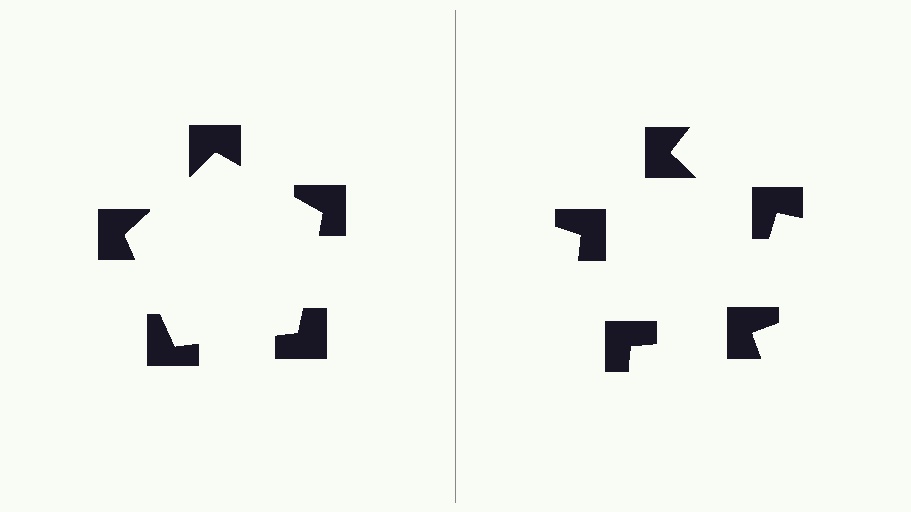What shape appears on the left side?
An illusory pentagon.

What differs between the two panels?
The notched squares are positioned identically on both sides; only the wedge orientations differ. On the left they align to a pentagon; on the right they are misaligned.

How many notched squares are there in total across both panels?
10 — 5 on each side.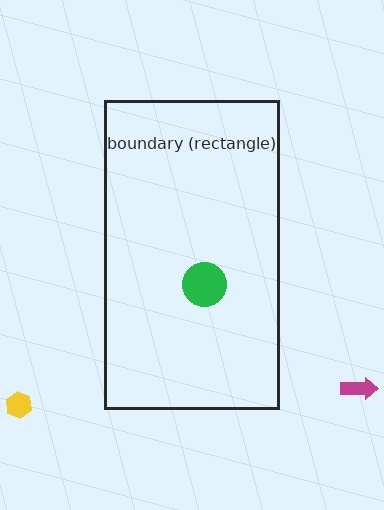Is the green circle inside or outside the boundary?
Inside.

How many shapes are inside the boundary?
1 inside, 2 outside.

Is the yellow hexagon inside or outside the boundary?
Outside.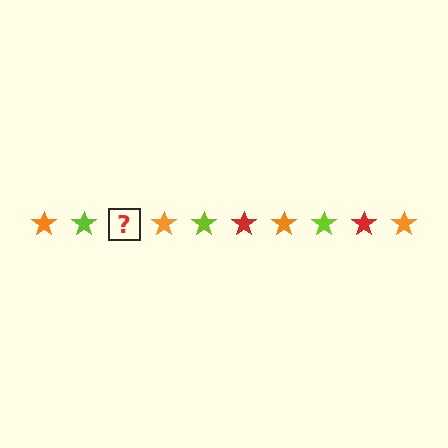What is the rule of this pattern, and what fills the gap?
The rule is that the pattern cycles through orange, lime, red stars. The gap should be filled with a red star.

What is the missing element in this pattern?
The missing element is a red star.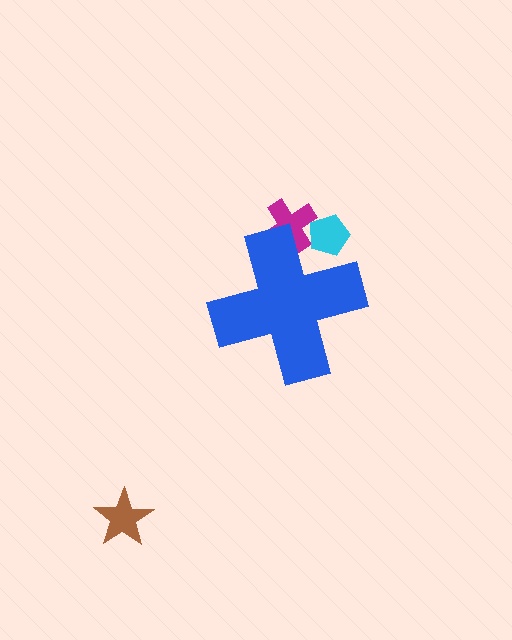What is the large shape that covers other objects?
A blue cross.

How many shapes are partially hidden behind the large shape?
2 shapes are partially hidden.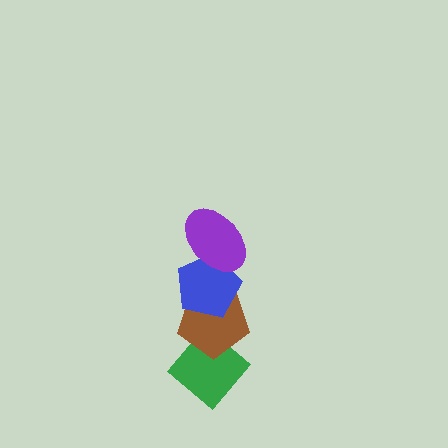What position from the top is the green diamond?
The green diamond is 4th from the top.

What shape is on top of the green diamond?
The brown pentagon is on top of the green diamond.